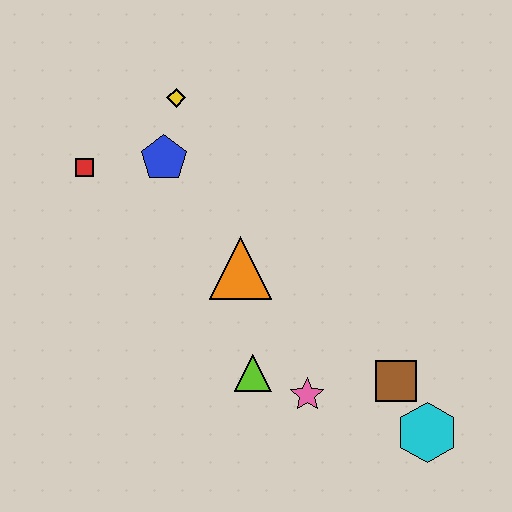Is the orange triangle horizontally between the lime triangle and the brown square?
No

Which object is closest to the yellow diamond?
The blue pentagon is closest to the yellow diamond.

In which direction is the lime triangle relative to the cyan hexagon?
The lime triangle is to the left of the cyan hexagon.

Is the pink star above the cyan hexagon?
Yes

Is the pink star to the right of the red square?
Yes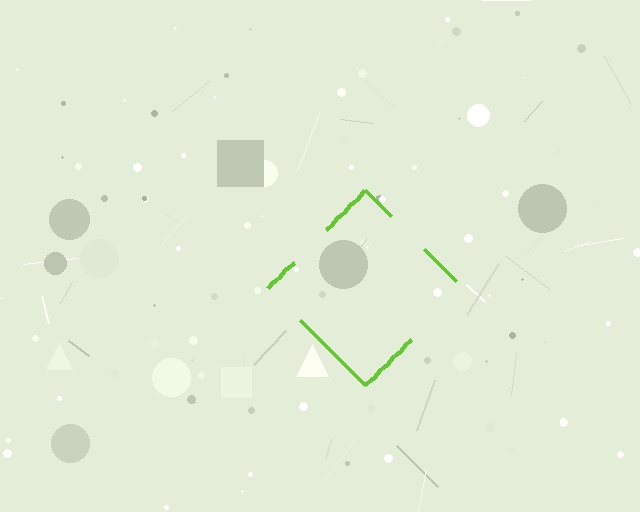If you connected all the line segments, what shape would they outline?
They would outline a diamond.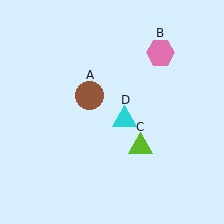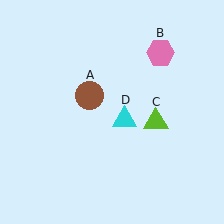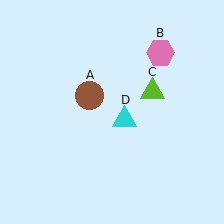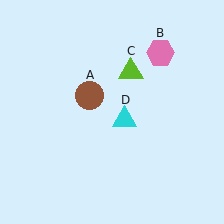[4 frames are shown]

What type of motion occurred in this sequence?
The lime triangle (object C) rotated counterclockwise around the center of the scene.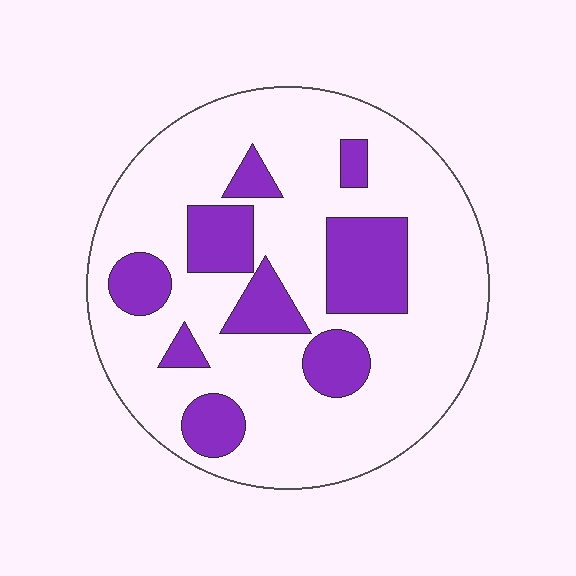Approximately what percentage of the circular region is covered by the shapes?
Approximately 25%.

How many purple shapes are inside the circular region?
9.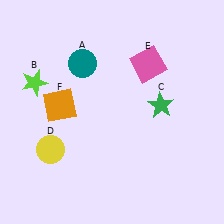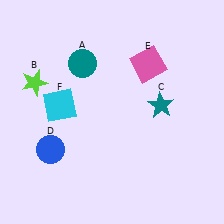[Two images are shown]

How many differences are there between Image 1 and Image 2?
There are 3 differences between the two images.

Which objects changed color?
C changed from green to teal. D changed from yellow to blue. F changed from orange to cyan.